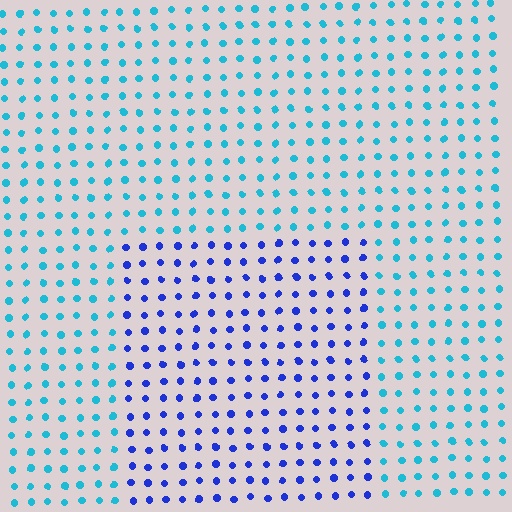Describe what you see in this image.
The image is filled with small cyan elements in a uniform arrangement. A rectangle-shaped region is visible where the elements are tinted to a slightly different hue, forming a subtle color boundary.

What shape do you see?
I see a rectangle.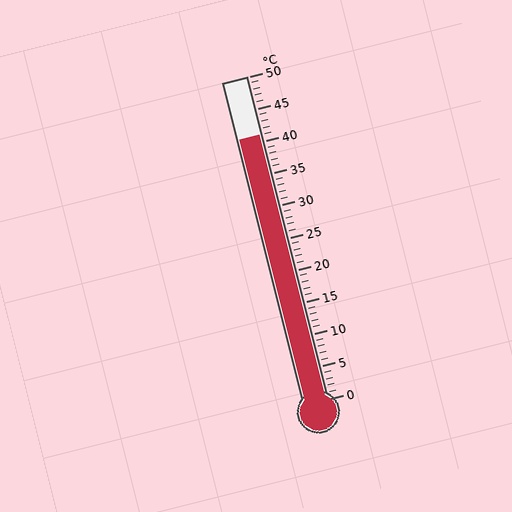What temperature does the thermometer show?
The thermometer shows approximately 41°C.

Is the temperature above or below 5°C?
The temperature is above 5°C.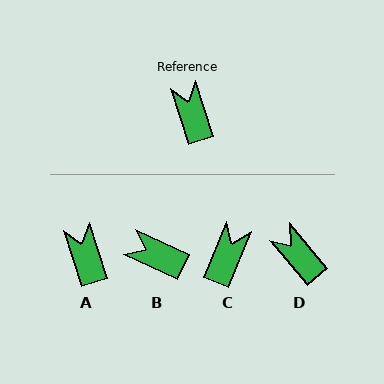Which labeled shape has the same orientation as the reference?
A.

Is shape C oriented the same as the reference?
No, it is off by about 40 degrees.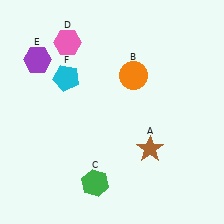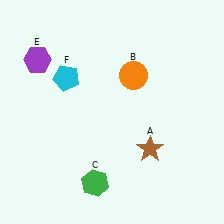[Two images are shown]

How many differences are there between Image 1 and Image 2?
There is 1 difference between the two images.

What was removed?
The pink hexagon (D) was removed in Image 2.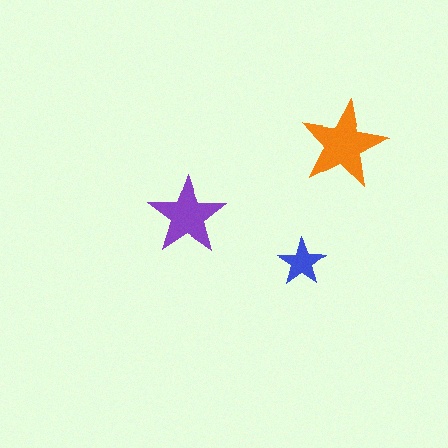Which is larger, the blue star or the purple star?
The purple one.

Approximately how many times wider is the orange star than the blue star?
About 2 times wider.